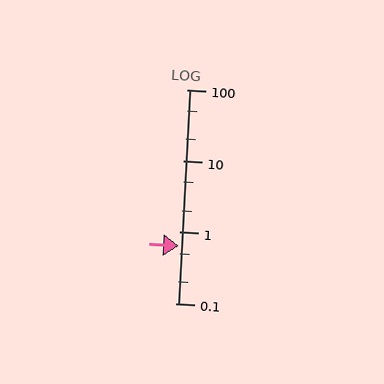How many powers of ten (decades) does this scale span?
The scale spans 3 decades, from 0.1 to 100.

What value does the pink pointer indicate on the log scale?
The pointer indicates approximately 0.63.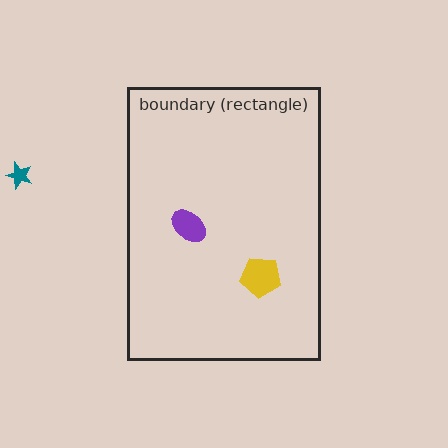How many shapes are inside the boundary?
2 inside, 1 outside.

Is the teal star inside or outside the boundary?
Outside.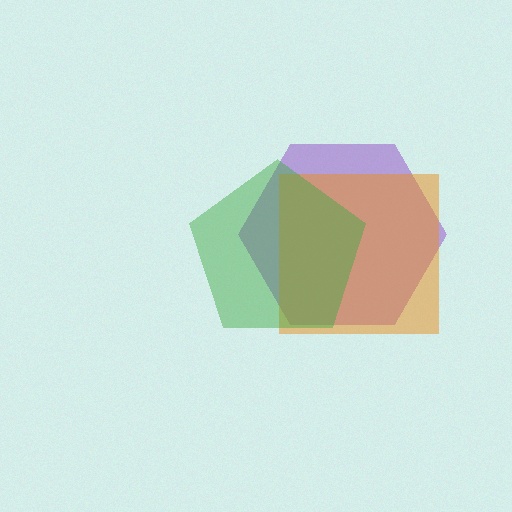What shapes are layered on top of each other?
The layered shapes are: a purple hexagon, an orange square, a green pentagon.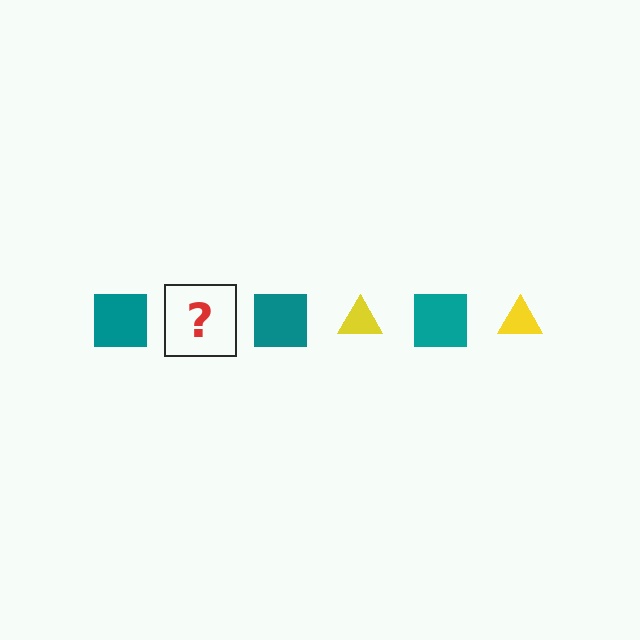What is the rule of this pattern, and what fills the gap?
The rule is that the pattern alternates between teal square and yellow triangle. The gap should be filled with a yellow triangle.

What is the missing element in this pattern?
The missing element is a yellow triangle.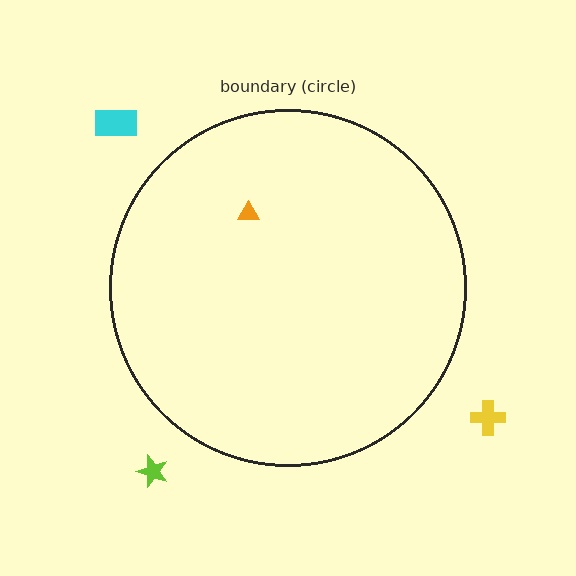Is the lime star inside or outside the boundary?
Outside.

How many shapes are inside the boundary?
1 inside, 3 outside.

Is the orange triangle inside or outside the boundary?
Inside.